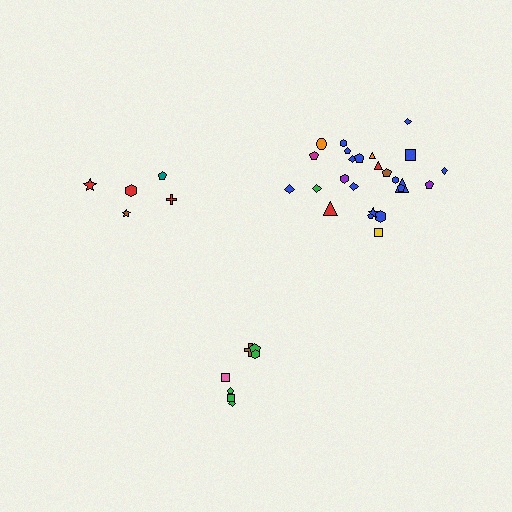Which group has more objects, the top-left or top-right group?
The top-right group.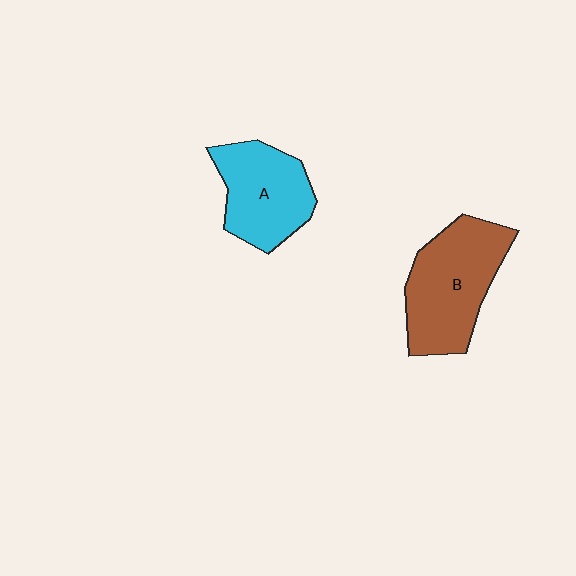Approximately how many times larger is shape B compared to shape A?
Approximately 1.3 times.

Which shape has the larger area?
Shape B (brown).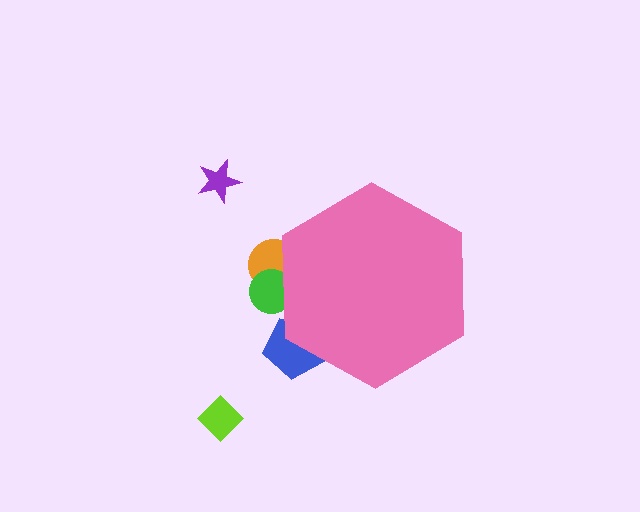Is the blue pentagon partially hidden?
Yes, the blue pentagon is partially hidden behind the pink hexagon.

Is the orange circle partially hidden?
Yes, the orange circle is partially hidden behind the pink hexagon.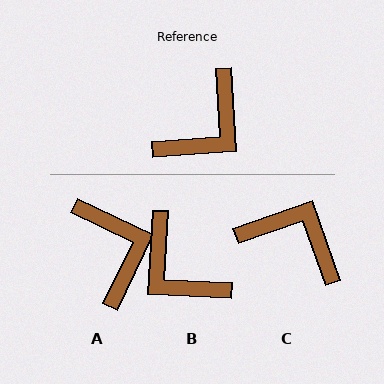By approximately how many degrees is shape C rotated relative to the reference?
Approximately 106 degrees counter-clockwise.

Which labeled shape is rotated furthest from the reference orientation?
C, about 106 degrees away.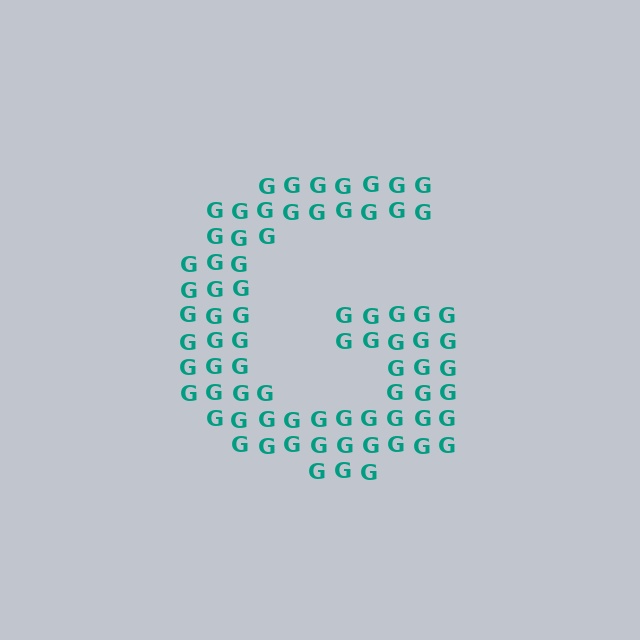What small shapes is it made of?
It is made of small letter G's.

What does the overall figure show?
The overall figure shows the letter G.